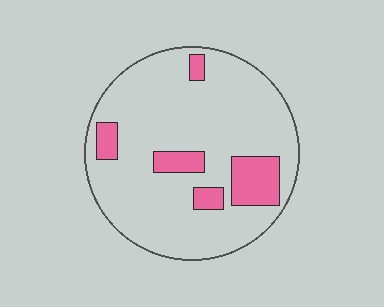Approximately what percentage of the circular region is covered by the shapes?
Approximately 15%.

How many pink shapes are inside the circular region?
5.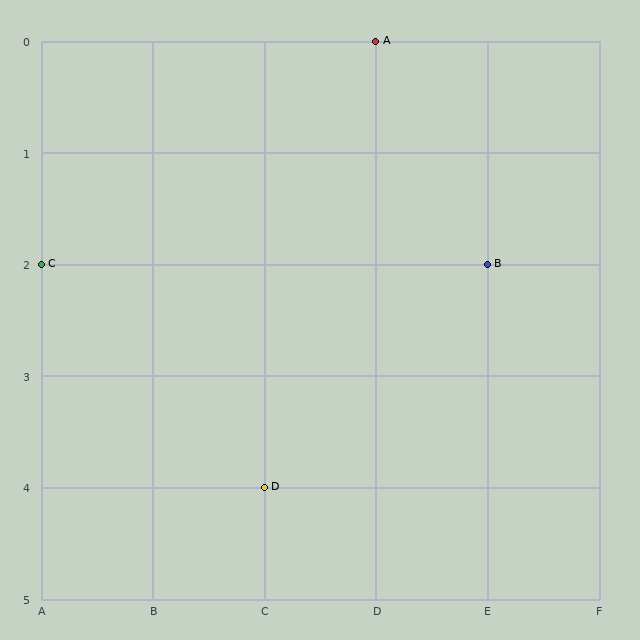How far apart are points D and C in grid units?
Points D and C are 2 columns and 2 rows apart (about 2.8 grid units diagonally).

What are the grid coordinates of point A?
Point A is at grid coordinates (D, 0).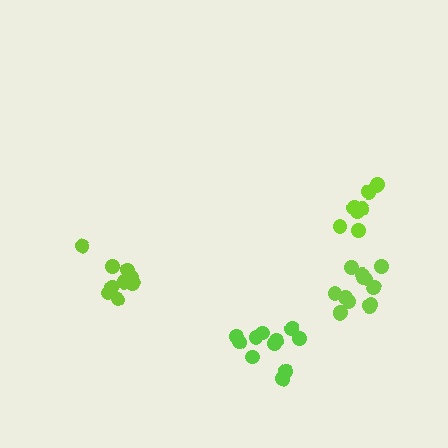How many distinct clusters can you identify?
There are 4 distinct clusters.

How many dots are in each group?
Group 1: 9 dots, Group 2: 13 dots, Group 3: 11 dots, Group 4: 8 dots (41 total).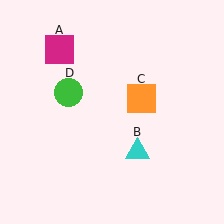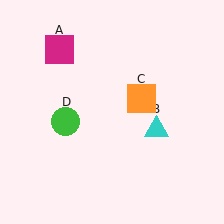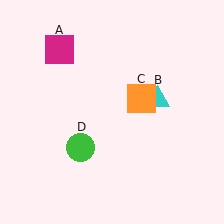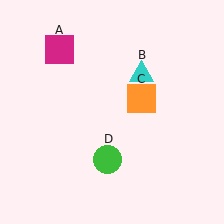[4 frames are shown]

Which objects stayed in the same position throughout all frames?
Magenta square (object A) and orange square (object C) remained stationary.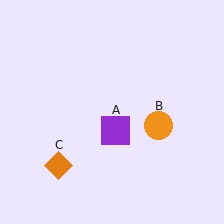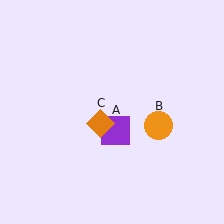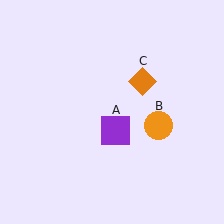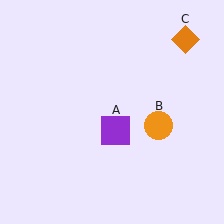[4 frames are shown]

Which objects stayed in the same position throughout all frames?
Purple square (object A) and orange circle (object B) remained stationary.